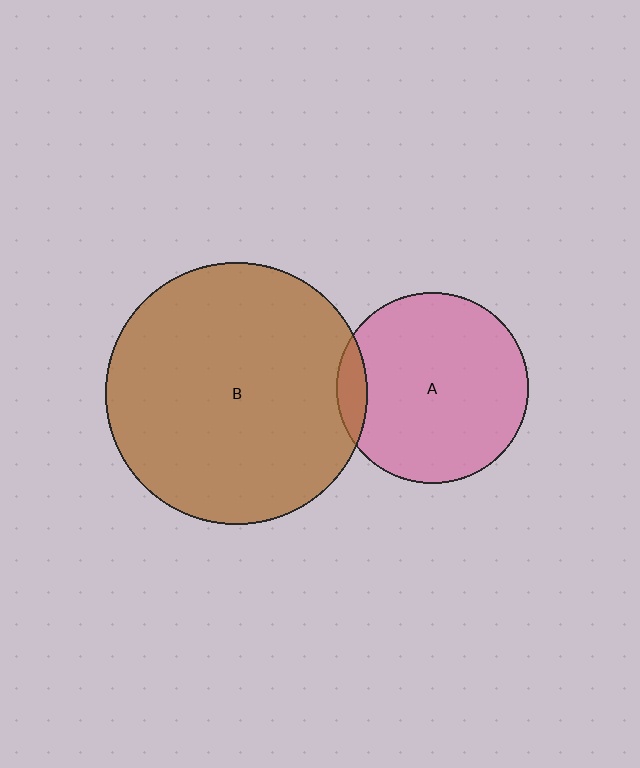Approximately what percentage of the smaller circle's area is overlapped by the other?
Approximately 10%.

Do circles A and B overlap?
Yes.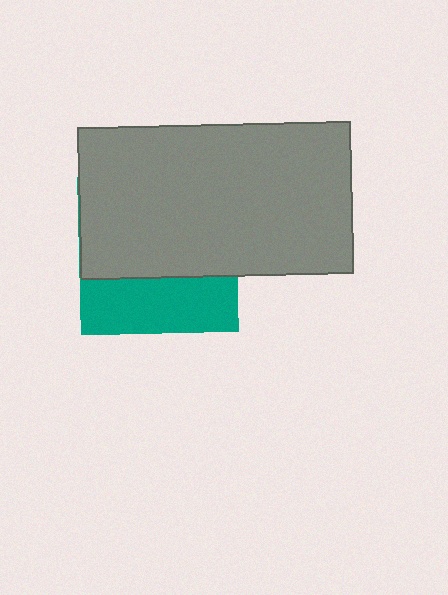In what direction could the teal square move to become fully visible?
The teal square could move down. That would shift it out from behind the gray rectangle entirely.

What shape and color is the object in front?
The object in front is a gray rectangle.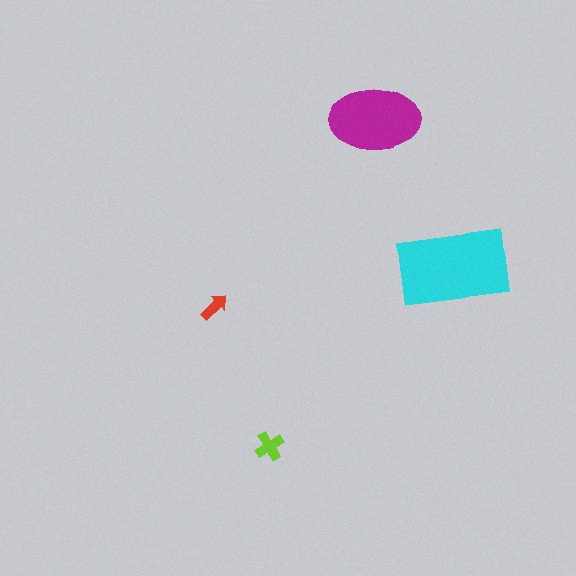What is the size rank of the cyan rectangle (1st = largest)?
1st.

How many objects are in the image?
There are 4 objects in the image.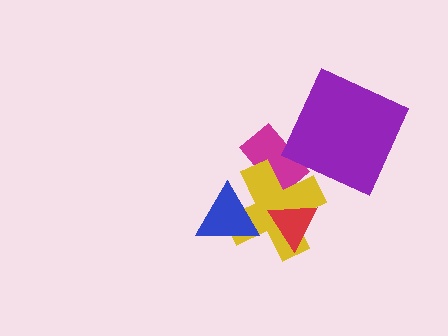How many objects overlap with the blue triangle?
1 object overlaps with the blue triangle.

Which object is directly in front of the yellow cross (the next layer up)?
The red triangle is directly in front of the yellow cross.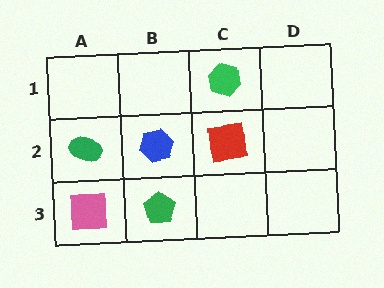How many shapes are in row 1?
1 shape.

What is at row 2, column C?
A red square.